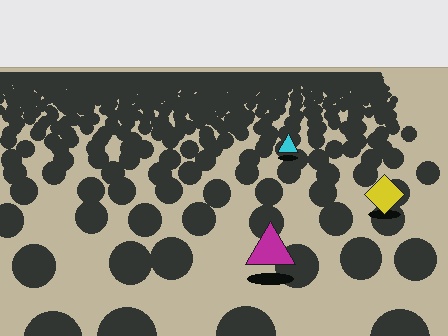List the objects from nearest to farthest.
From nearest to farthest: the magenta triangle, the yellow diamond, the cyan triangle.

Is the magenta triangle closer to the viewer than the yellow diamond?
Yes. The magenta triangle is closer — you can tell from the texture gradient: the ground texture is coarser near it.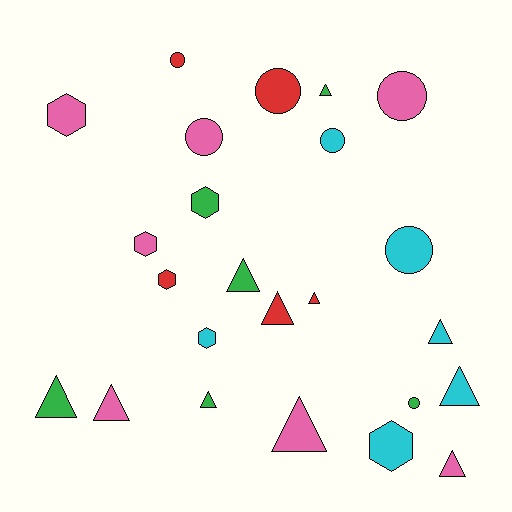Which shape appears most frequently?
Triangle, with 11 objects.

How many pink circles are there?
There are 2 pink circles.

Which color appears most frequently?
Pink, with 7 objects.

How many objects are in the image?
There are 24 objects.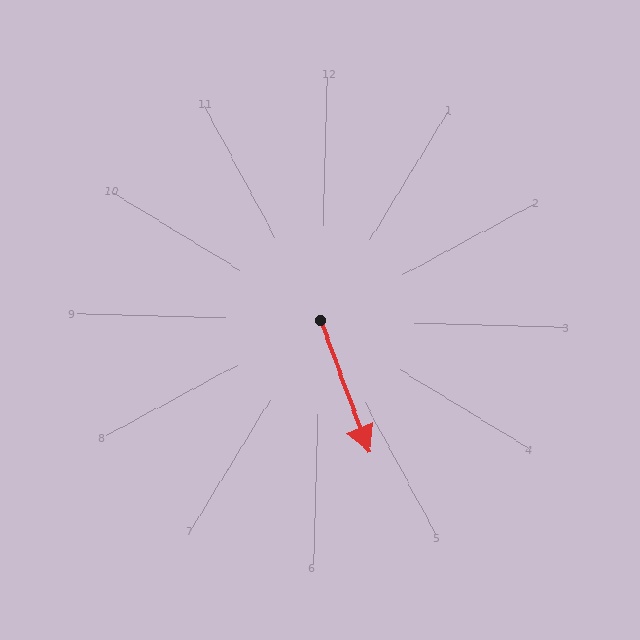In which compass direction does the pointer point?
South.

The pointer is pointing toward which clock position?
Roughly 5 o'clock.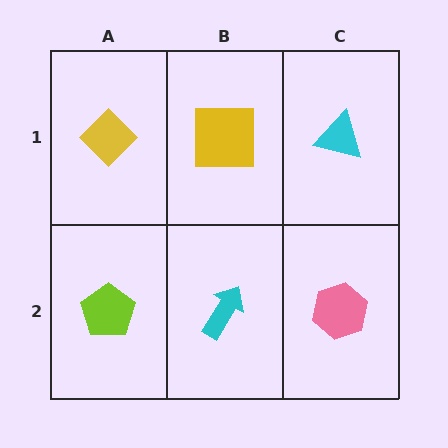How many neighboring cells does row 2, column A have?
2.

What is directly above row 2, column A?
A yellow diamond.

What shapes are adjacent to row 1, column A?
A lime pentagon (row 2, column A), a yellow square (row 1, column B).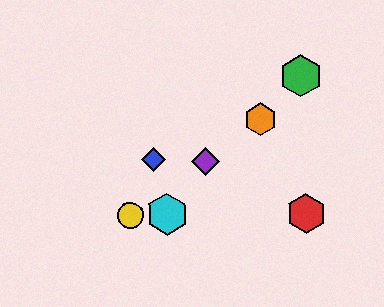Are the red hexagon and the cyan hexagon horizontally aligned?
Yes, both are at y≈213.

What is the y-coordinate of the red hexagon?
The red hexagon is at y≈213.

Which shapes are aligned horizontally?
The red hexagon, the yellow circle, the cyan hexagon are aligned horizontally.